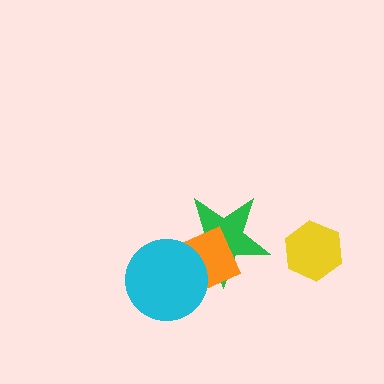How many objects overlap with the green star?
2 objects overlap with the green star.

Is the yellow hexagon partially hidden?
No, no other shape covers it.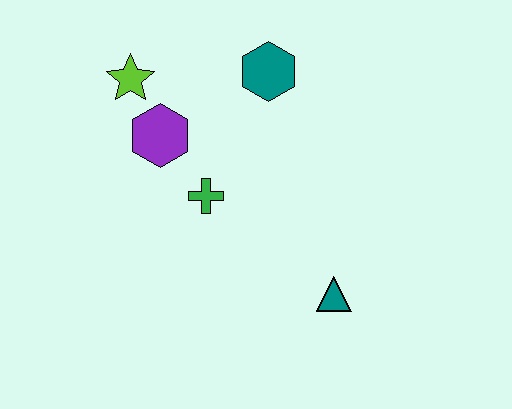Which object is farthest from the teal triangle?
The lime star is farthest from the teal triangle.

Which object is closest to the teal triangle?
The green cross is closest to the teal triangle.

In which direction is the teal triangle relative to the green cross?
The teal triangle is to the right of the green cross.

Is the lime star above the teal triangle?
Yes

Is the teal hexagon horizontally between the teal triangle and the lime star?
Yes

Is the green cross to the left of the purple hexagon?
No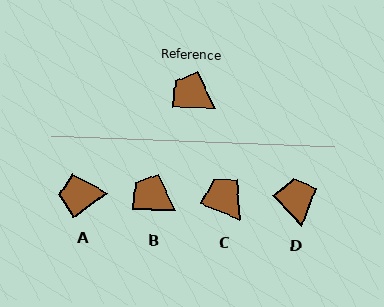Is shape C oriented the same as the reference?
No, it is off by about 21 degrees.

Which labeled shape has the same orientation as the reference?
B.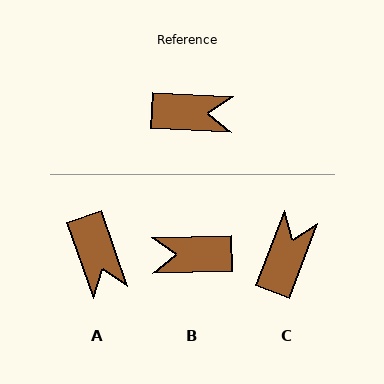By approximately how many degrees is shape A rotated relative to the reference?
Approximately 68 degrees clockwise.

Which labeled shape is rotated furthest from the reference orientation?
B, about 175 degrees away.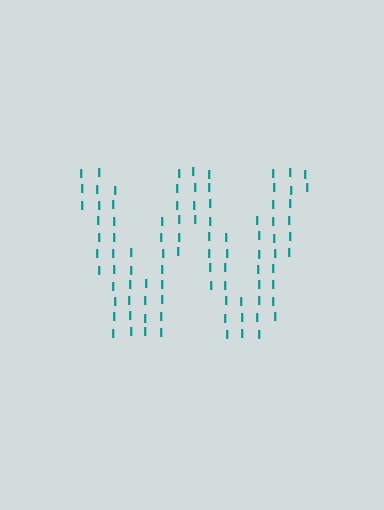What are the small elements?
The small elements are letter I's.